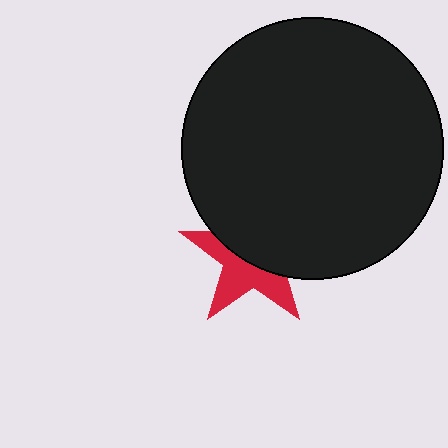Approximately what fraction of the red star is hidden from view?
Roughly 53% of the red star is hidden behind the black circle.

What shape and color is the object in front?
The object in front is a black circle.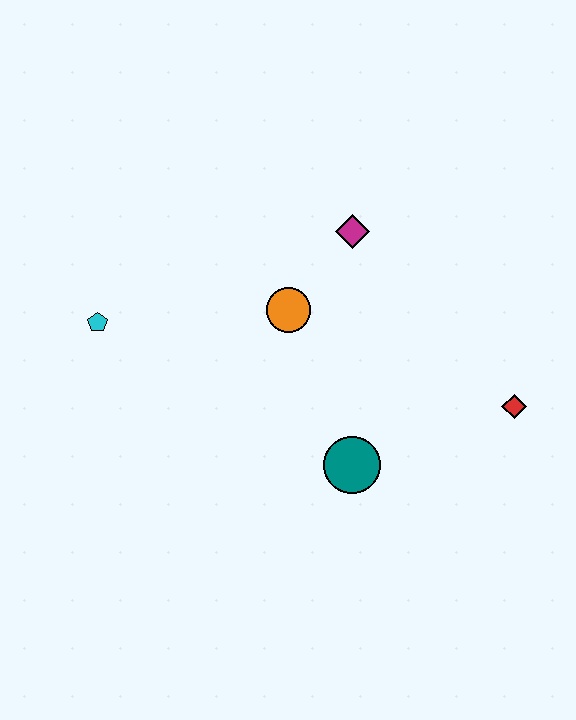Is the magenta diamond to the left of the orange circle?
No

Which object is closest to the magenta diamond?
The orange circle is closest to the magenta diamond.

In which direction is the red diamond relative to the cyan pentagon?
The red diamond is to the right of the cyan pentagon.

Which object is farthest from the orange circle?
The red diamond is farthest from the orange circle.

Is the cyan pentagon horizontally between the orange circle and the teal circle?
No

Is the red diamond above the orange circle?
No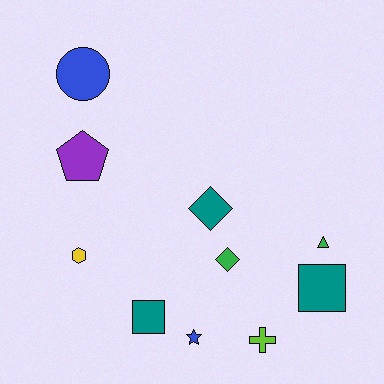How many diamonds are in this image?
There are 2 diamonds.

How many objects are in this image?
There are 10 objects.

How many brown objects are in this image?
There are no brown objects.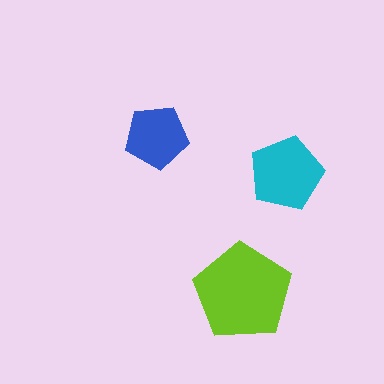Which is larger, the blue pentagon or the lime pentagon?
The lime one.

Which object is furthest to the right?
The cyan pentagon is rightmost.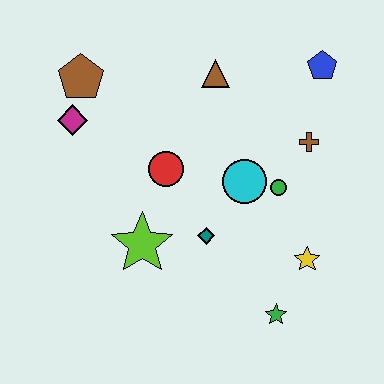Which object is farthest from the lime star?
The blue pentagon is farthest from the lime star.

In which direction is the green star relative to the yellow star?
The green star is below the yellow star.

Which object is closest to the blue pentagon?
The brown cross is closest to the blue pentagon.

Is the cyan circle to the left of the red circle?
No